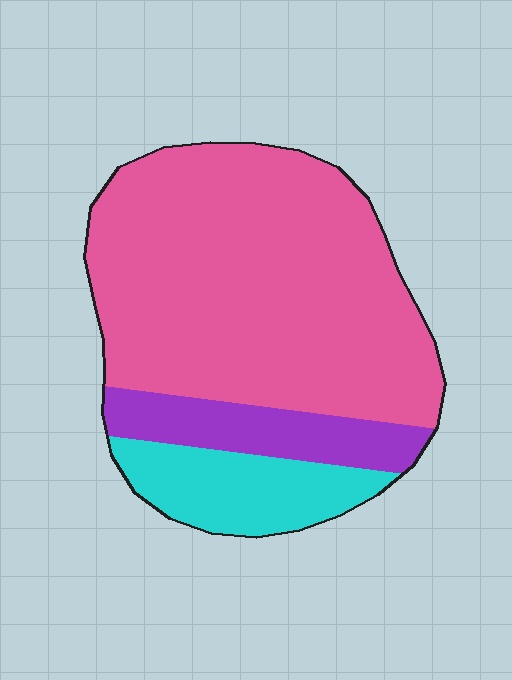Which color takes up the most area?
Pink, at roughly 70%.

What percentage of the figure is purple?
Purple covers about 15% of the figure.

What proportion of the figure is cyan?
Cyan covers 16% of the figure.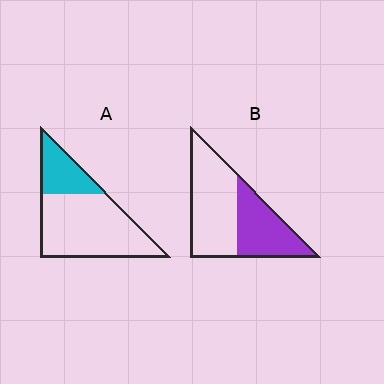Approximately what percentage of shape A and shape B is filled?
A is approximately 25% and B is approximately 40%.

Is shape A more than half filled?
No.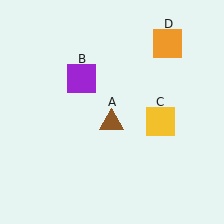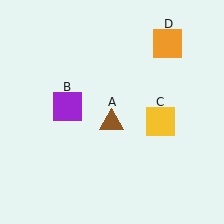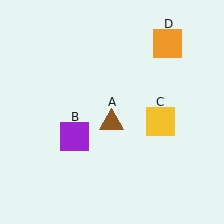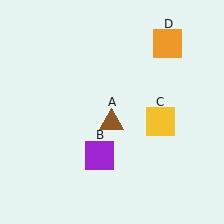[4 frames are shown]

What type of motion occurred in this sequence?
The purple square (object B) rotated counterclockwise around the center of the scene.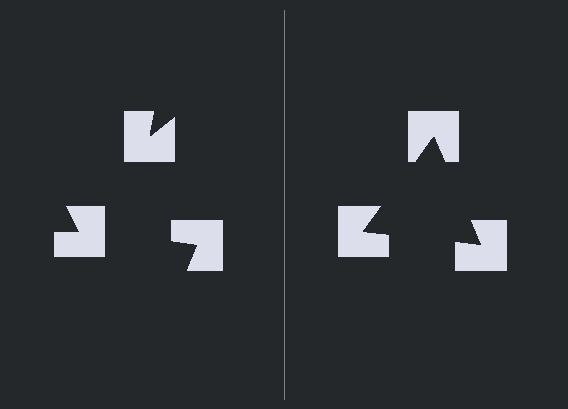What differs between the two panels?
The notched squares are positioned identically on both sides; only the wedge orientations differ. On the right they align to a triangle; on the left they are misaligned.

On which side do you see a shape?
An illusory triangle appears on the right side. On the left side the wedge cuts are rotated, so no coherent shape forms.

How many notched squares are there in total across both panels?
6 — 3 on each side.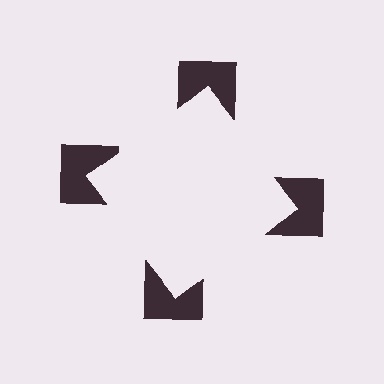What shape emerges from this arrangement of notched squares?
An illusory square — its edges are inferred from the aligned wedge cuts in the notched squares, not physically drawn.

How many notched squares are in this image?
There are 4 — one at each vertex of the illusory square.